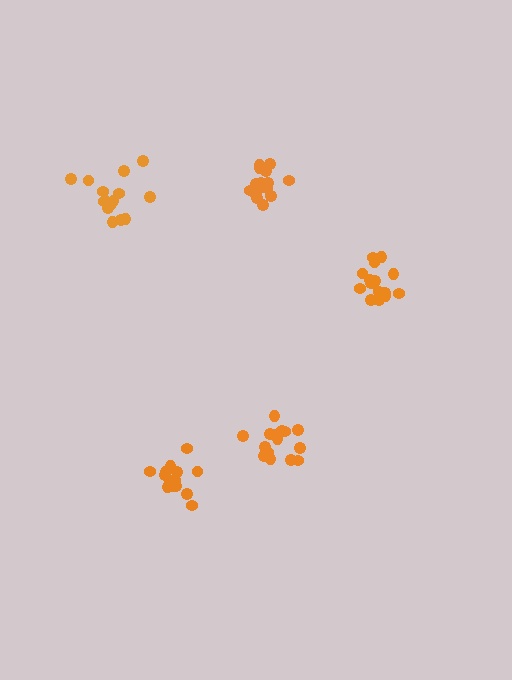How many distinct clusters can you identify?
There are 5 distinct clusters.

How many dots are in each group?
Group 1: 15 dots, Group 2: 16 dots, Group 3: 16 dots, Group 4: 14 dots, Group 5: 15 dots (76 total).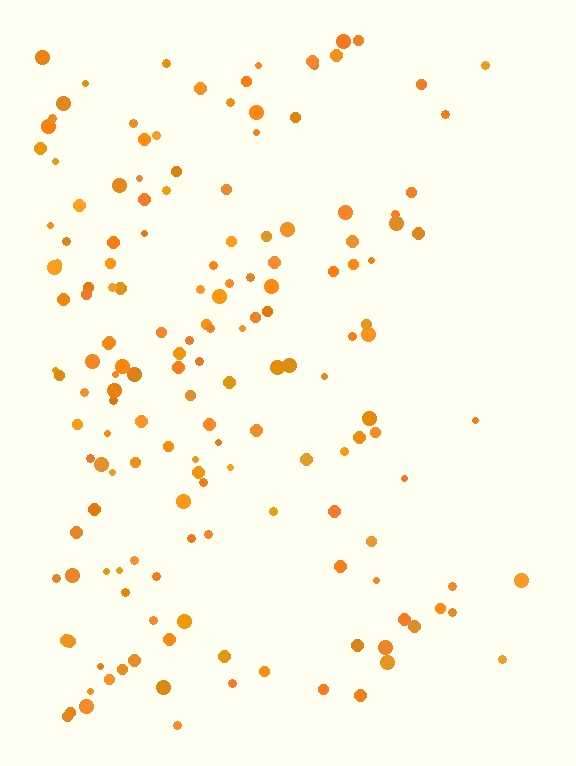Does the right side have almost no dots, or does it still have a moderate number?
Still a moderate number, just noticeably fewer than the left.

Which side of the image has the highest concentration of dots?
The left.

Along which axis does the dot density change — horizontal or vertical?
Horizontal.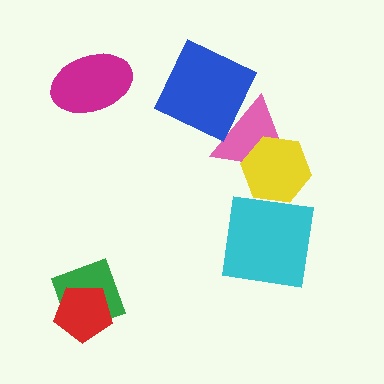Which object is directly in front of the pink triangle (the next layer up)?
The yellow hexagon is directly in front of the pink triangle.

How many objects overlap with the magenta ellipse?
0 objects overlap with the magenta ellipse.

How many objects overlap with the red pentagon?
1 object overlaps with the red pentagon.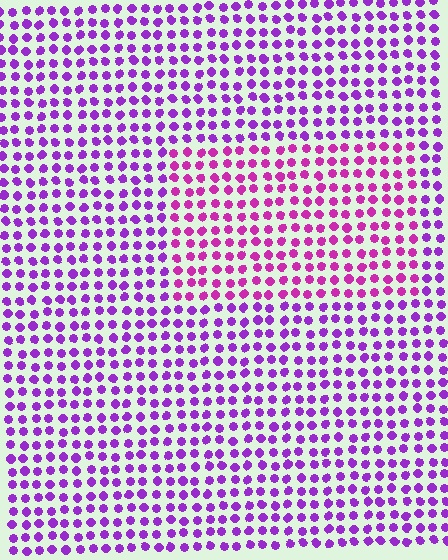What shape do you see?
I see a rectangle.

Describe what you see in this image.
The image is filled with small purple elements in a uniform arrangement. A rectangle-shaped region is visible where the elements are tinted to a slightly different hue, forming a subtle color boundary.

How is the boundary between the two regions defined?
The boundary is defined purely by a slight shift in hue (about 30 degrees). Spacing, size, and orientation are identical on both sides.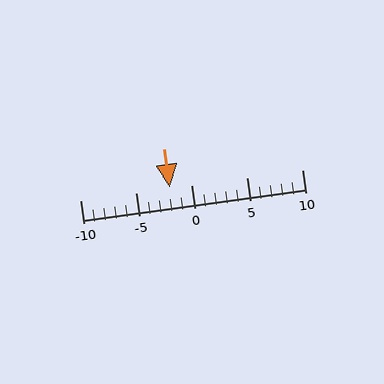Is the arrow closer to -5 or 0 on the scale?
The arrow is closer to 0.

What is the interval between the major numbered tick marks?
The major tick marks are spaced 5 units apart.